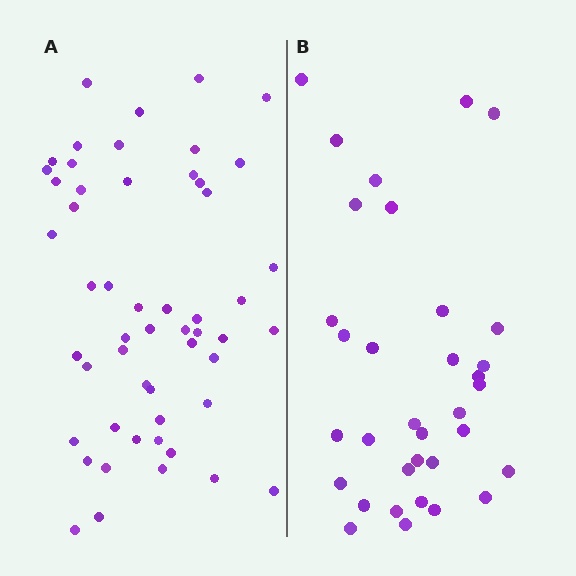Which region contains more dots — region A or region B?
Region A (the left region) has more dots.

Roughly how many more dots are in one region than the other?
Region A has approximately 20 more dots than region B.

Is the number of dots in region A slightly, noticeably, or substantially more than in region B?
Region A has substantially more. The ratio is roughly 1.6 to 1.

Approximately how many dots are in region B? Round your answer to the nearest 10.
About 30 dots. (The exact count is 34, which rounds to 30.)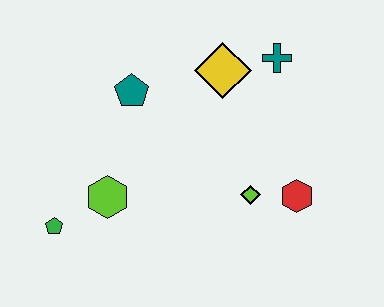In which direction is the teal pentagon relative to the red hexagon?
The teal pentagon is to the left of the red hexagon.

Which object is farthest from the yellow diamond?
The green pentagon is farthest from the yellow diamond.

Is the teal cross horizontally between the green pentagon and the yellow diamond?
No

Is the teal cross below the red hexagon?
No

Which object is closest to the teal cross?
The yellow diamond is closest to the teal cross.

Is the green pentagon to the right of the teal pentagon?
No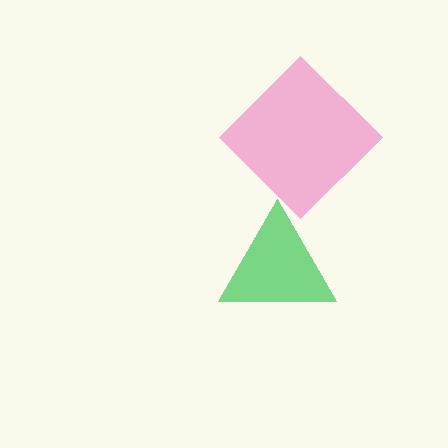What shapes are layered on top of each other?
The layered shapes are: a green triangle, a pink diamond.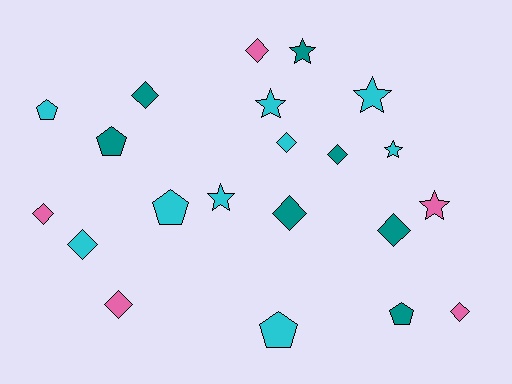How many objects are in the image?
There are 21 objects.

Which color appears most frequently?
Cyan, with 9 objects.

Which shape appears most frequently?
Diamond, with 10 objects.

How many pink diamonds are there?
There are 4 pink diamonds.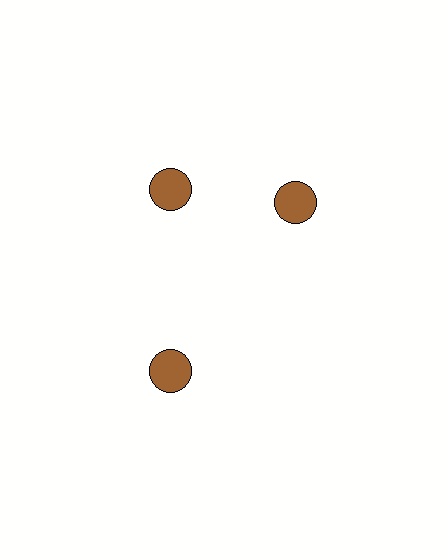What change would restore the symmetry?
The symmetry would be restored by rotating it back into even spacing with its neighbors so that all 3 circles sit at equal angles and equal distance from the center.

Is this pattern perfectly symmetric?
No. The 3 brown circles are arranged in a ring, but one element near the 3 o'clock position is rotated out of alignment along the ring, breaking the 3-fold rotational symmetry.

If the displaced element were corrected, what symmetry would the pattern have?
It would have 3-fold rotational symmetry — the pattern would map onto itself every 120 degrees.